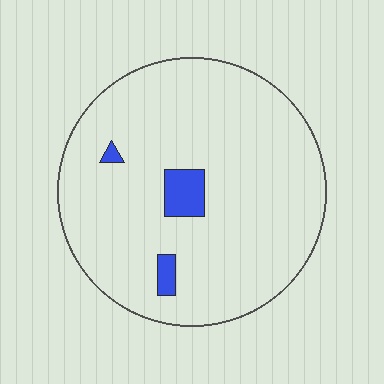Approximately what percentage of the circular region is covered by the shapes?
Approximately 5%.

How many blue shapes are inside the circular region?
3.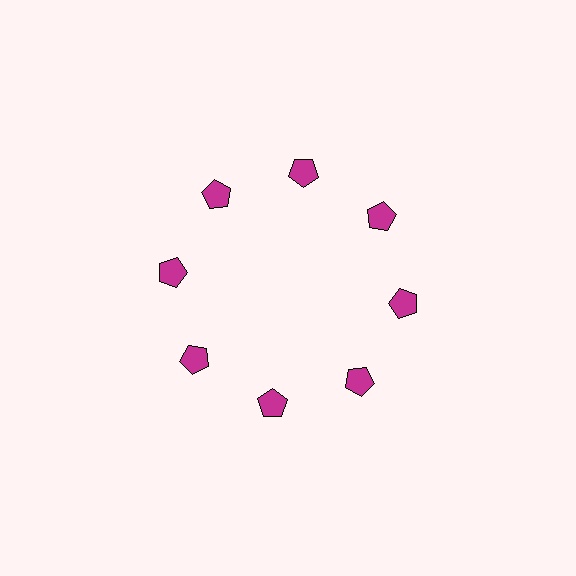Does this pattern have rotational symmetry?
Yes, this pattern has 8-fold rotational symmetry. It looks the same after rotating 45 degrees around the center.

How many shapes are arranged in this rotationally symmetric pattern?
There are 8 shapes, arranged in 8 groups of 1.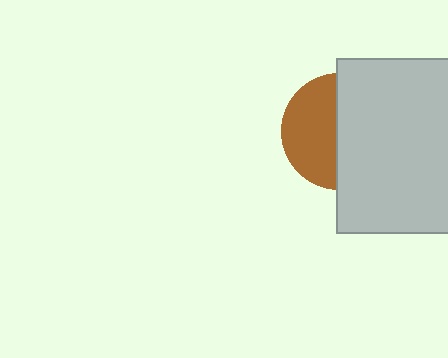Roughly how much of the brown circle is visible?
About half of it is visible (roughly 46%).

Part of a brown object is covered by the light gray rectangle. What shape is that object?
It is a circle.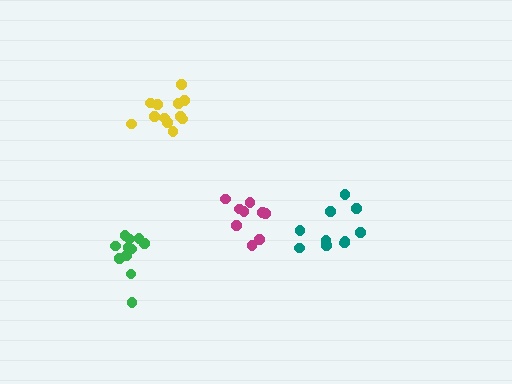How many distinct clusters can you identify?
There are 4 distinct clusters.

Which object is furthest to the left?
The green cluster is leftmost.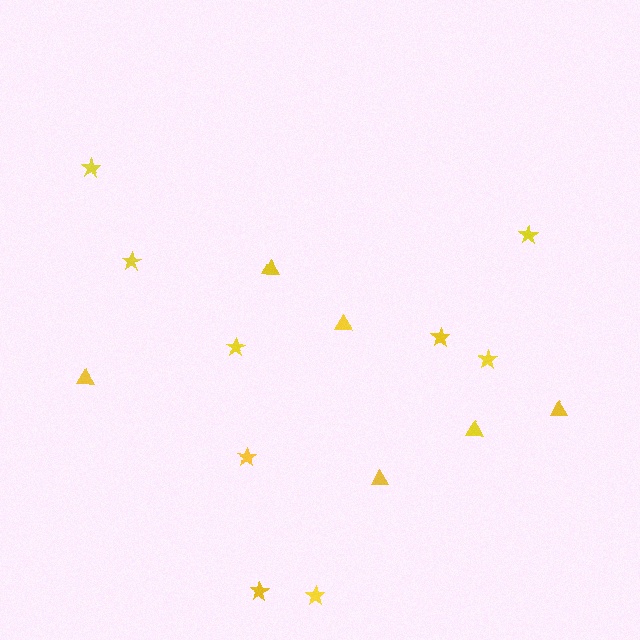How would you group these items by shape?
There are 2 groups: one group of stars (9) and one group of triangles (6).